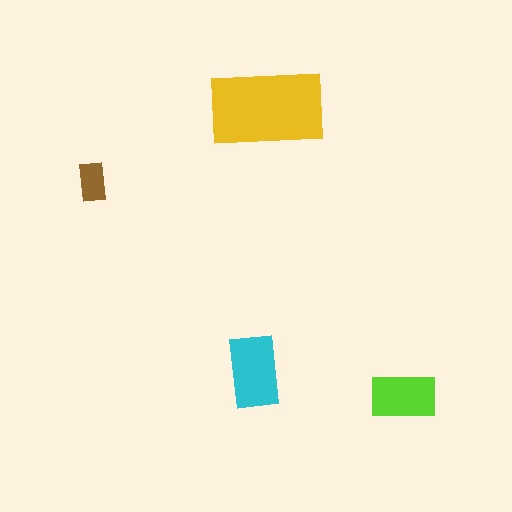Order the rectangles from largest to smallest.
the yellow one, the cyan one, the lime one, the brown one.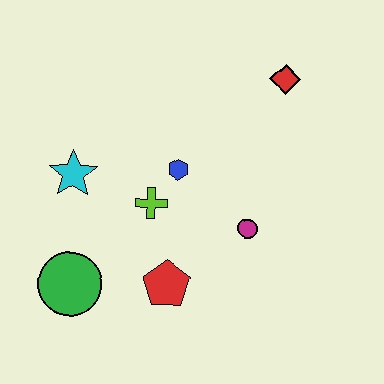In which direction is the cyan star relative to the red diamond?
The cyan star is to the left of the red diamond.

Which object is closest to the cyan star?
The lime cross is closest to the cyan star.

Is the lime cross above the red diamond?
No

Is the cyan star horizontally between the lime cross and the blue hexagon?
No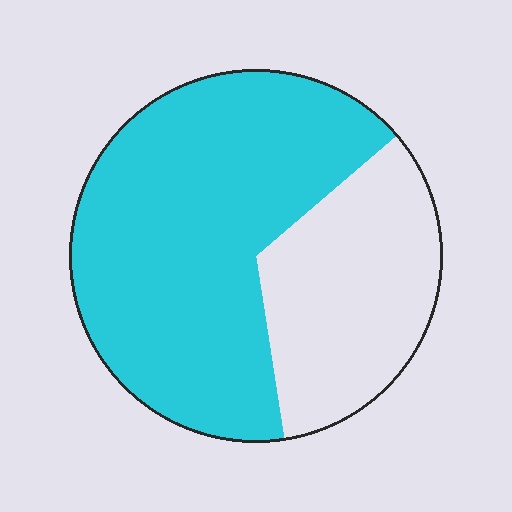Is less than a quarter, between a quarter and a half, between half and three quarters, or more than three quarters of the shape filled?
Between half and three quarters.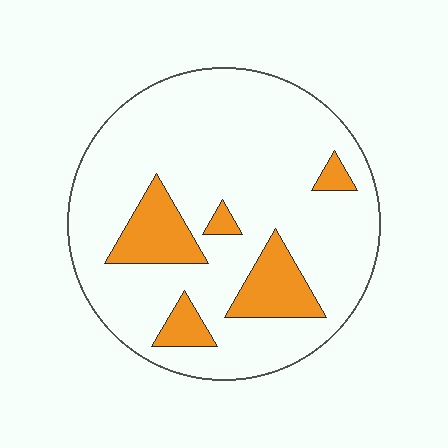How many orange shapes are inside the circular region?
5.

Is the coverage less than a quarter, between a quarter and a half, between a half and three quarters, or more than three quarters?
Less than a quarter.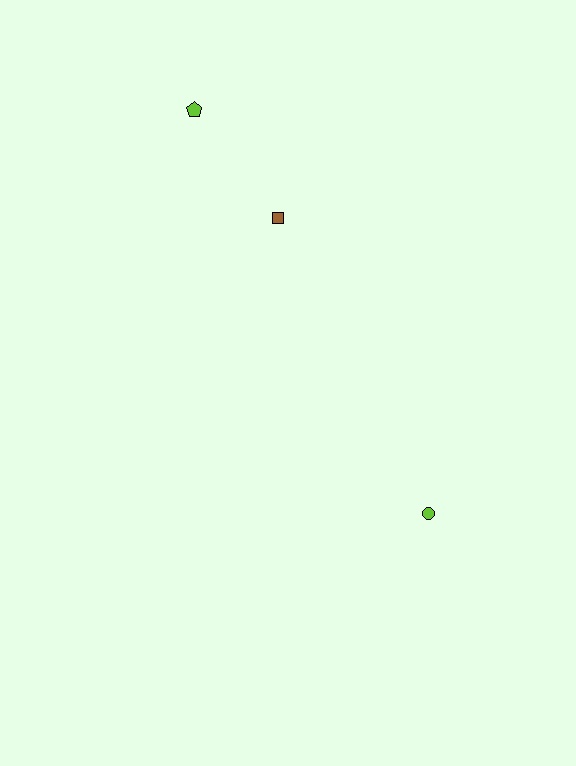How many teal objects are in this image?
There are no teal objects.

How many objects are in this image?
There are 3 objects.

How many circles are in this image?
There is 1 circle.